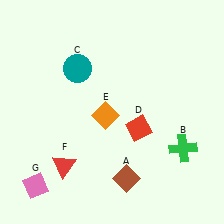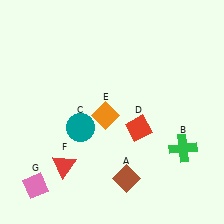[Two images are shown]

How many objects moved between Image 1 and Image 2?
1 object moved between the two images.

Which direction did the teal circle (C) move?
The teal circle (C) moved down.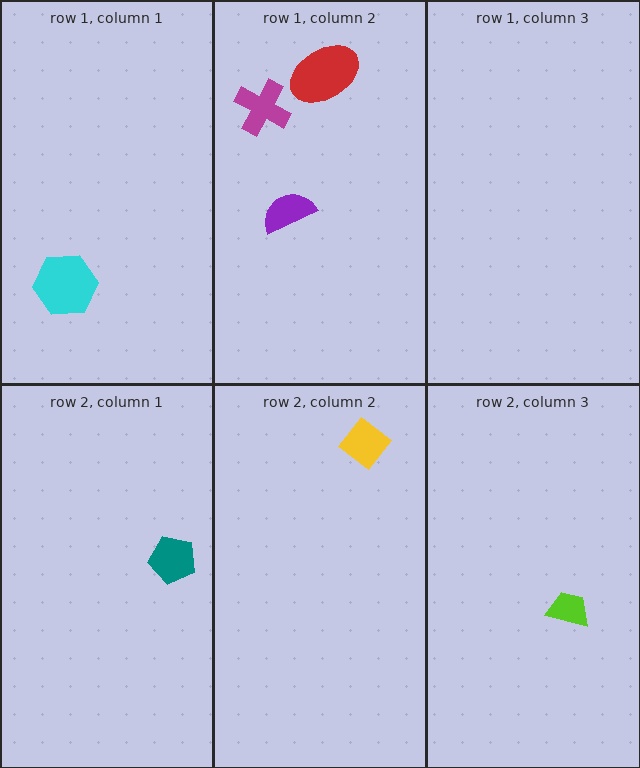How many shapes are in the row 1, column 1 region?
1.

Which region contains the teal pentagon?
The row 2, column 1 region.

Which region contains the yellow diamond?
The row 2, column 2 region.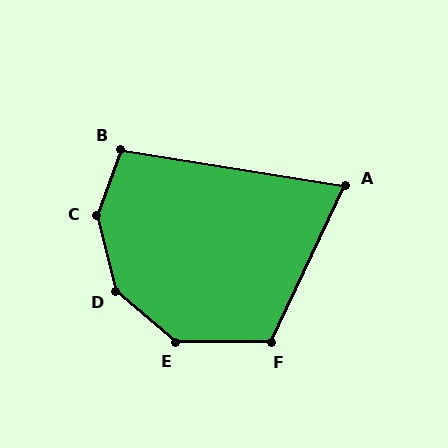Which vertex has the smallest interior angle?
A, at approximately 74 degrees.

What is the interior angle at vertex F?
Approximately 115 degrees (obtuse).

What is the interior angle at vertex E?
Approximately 140 degrees (obtuse).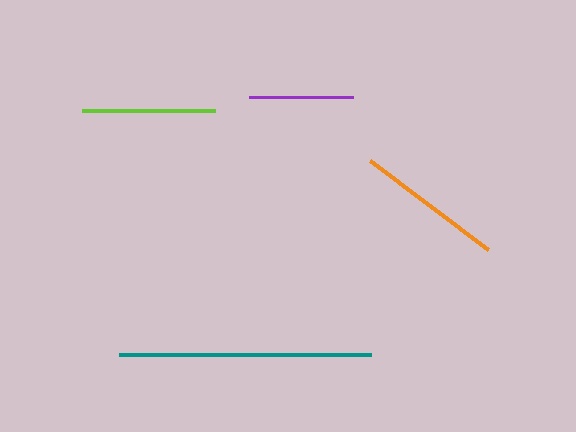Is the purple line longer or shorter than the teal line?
The teal line is longer than the purple line.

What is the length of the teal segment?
The teal segment is approximately 252 pixels long.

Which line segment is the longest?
The teal line is the longest at approximately 252 pixels.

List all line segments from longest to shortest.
From longest to shortest: teal, orange, lime, purple.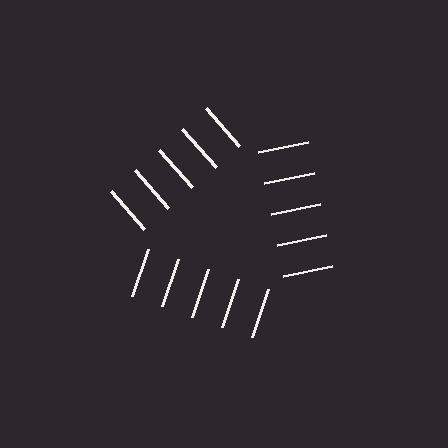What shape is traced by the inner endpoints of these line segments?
An illusory triangle — the line segments terminate on its edges but no continuous stroke is drawn.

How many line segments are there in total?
15 — 5 along each of the 3 edges.